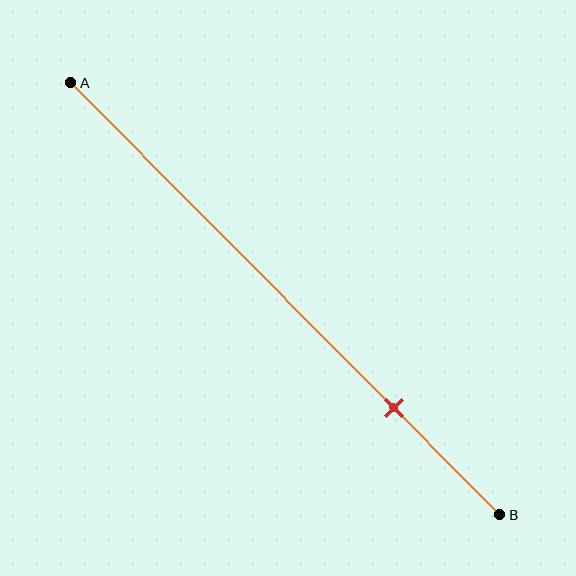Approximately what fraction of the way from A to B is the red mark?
The red mark is approximately 75% of the way from A to B.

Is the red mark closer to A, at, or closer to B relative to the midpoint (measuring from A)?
The red mark is closer to point B than the midpoint of segment AB.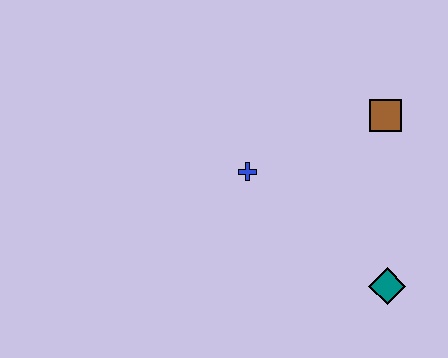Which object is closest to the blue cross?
The brown square is closest to the blue cross.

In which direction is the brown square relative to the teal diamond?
The brown square is above the teal diamond.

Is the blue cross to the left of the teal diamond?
Yes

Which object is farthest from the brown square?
The teal diamond is farthest from the brown square.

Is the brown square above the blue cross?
Yes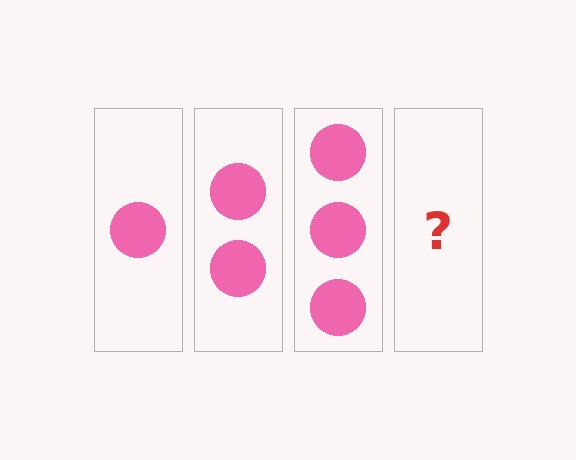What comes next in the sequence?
The next element should be 4 circles.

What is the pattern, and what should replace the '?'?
The pattern is that each step adds one more circle. The '?' should be 4 circles.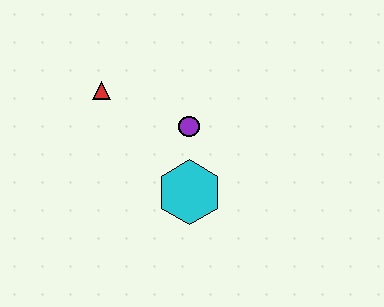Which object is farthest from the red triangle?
The cyan hexagon is farthest from the red triangle.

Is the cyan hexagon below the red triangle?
Yes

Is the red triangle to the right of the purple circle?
No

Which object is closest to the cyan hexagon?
The purple circle is closest to the cyan hexagon.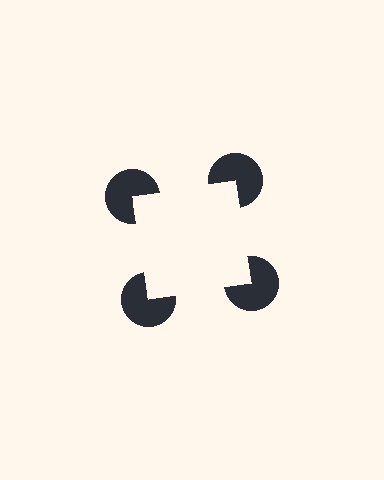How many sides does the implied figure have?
4 sides.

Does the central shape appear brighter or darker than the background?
It typically appears slightly brighter than the background, even though no actual brightness change is drawn.